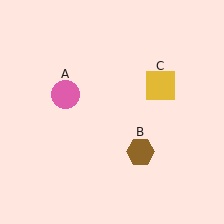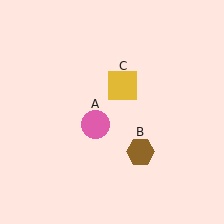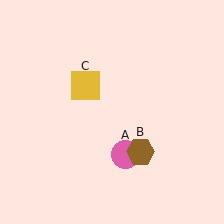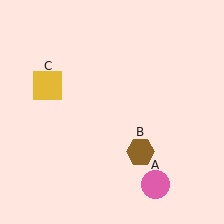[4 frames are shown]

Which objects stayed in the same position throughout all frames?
Brown hexagon (object B) remained stationary.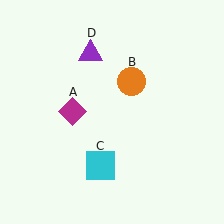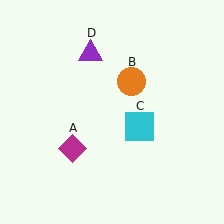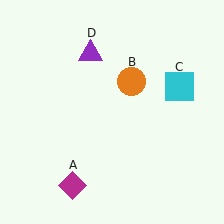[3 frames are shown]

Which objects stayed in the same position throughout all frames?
Orange circle (object B) and purple triangle (object D) remained stationary.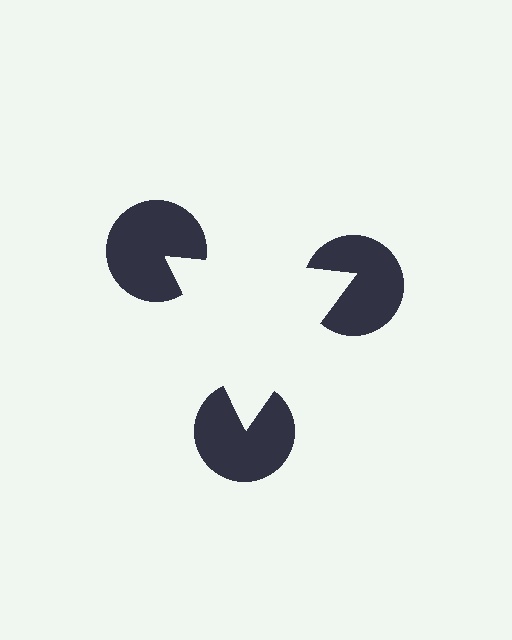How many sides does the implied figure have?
3 sides.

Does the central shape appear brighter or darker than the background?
It typically appears slightly brighter than the background, even though no actual brightness change is drawn.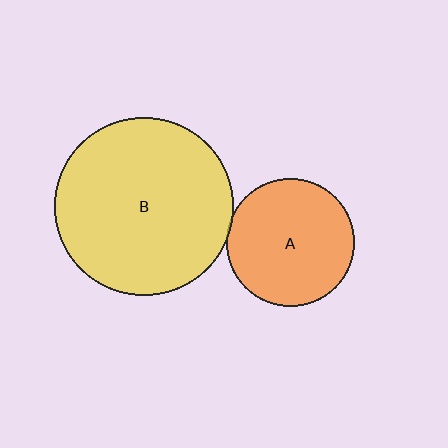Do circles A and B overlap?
Yes.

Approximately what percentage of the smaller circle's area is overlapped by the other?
Approximately 5%.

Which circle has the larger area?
Circle B (yellow).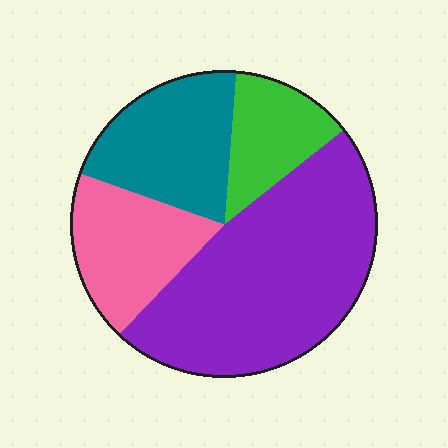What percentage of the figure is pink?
Pink takes up less than a quarter of the figure.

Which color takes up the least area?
Green, at roughly 15%.